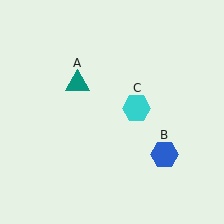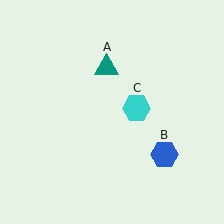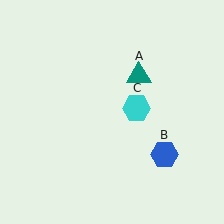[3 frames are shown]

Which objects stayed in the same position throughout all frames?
Blue hexagon (object B) and cyan hexagon (object C) remained stationary.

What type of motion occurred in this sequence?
The teal triangle (object A) rotated clockwise around the center of the scene.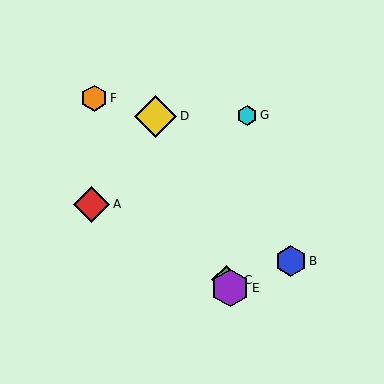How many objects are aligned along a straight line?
3 objects (C, D, E) are aligned along a straight line.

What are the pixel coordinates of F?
Object F is at (94, 98).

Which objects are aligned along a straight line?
Objects C, D, E are aligned along a straight line.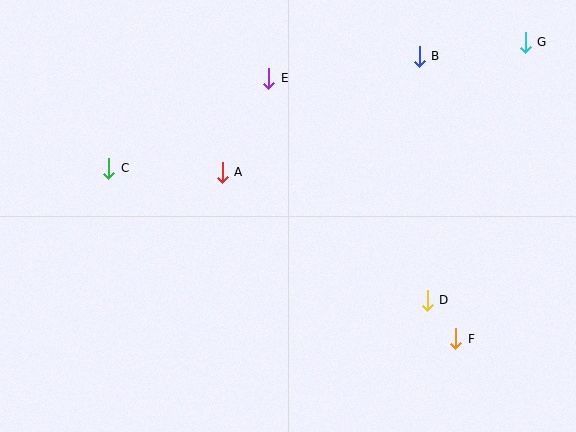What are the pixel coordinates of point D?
Point D is at (427, 300).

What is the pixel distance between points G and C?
The distance between G and C is 435 pixels.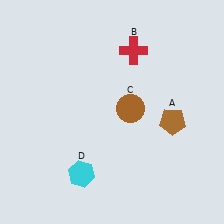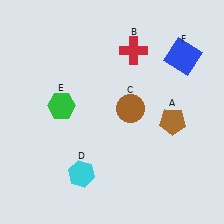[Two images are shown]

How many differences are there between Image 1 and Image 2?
There are 2 differences between the two images.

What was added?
A green hexagon (E), a blue square (F) were added in Image 2.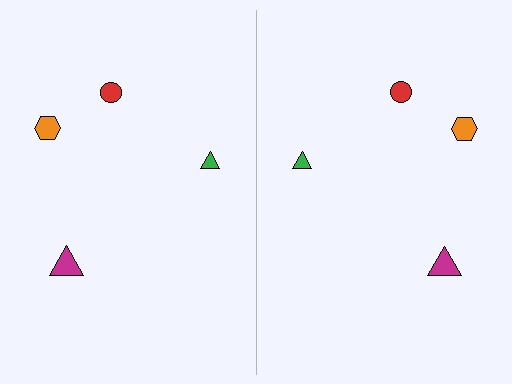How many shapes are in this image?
There are 8 shapes in this image.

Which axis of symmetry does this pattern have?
The pattern has a vertical axis of symmetry running through the center of the image.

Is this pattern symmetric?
Yes, this pattern has bilateral (reflection) symmetry.